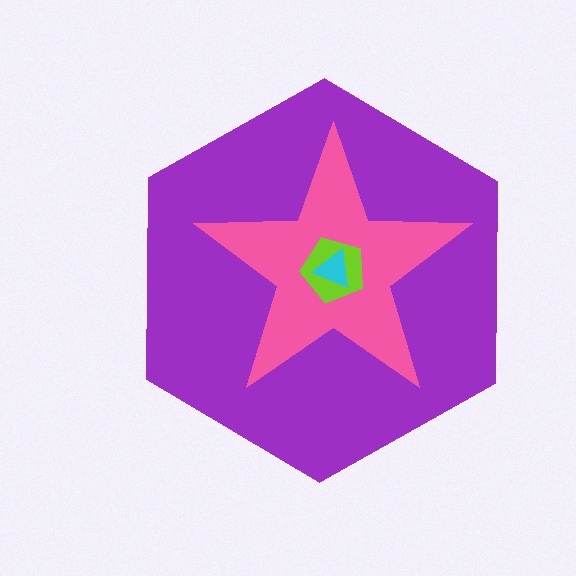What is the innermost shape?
The cyan triangle.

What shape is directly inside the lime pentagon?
The cyan triangle.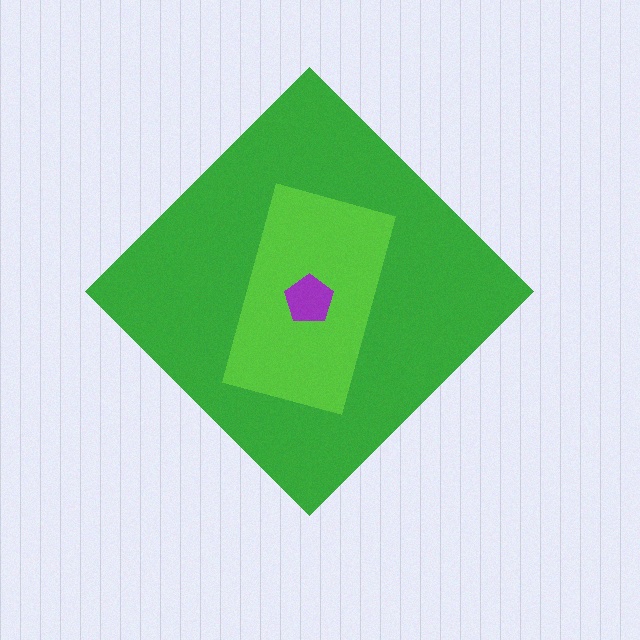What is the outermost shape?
The green diamond.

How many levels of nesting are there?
3.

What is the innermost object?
The purple pentagon.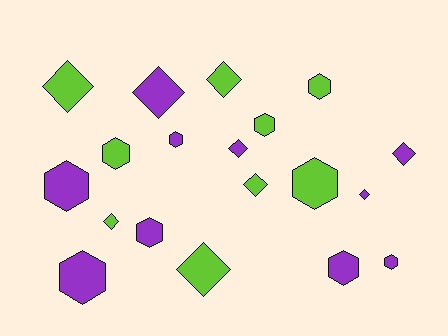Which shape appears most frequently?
Hexagon, with 10 objects.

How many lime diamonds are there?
There are 5 lime diamonds.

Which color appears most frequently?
Purple, with 10 objects.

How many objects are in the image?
There are 19 objects.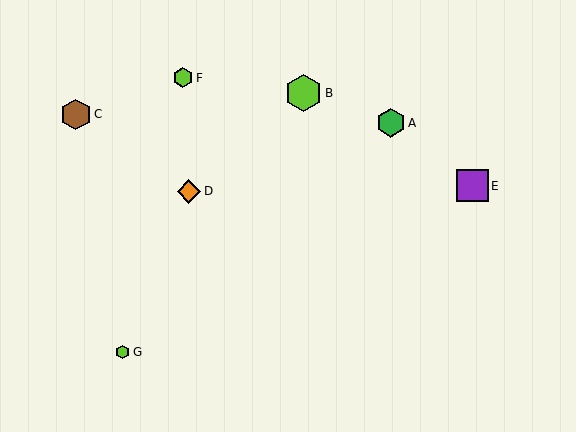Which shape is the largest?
The lime hexagon (labeled B) is the largest.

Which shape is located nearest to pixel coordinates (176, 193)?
The orange diamond (labeled D) at (189, 191) is nearest to that location.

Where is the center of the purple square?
The center of the purple square is at (472, 186).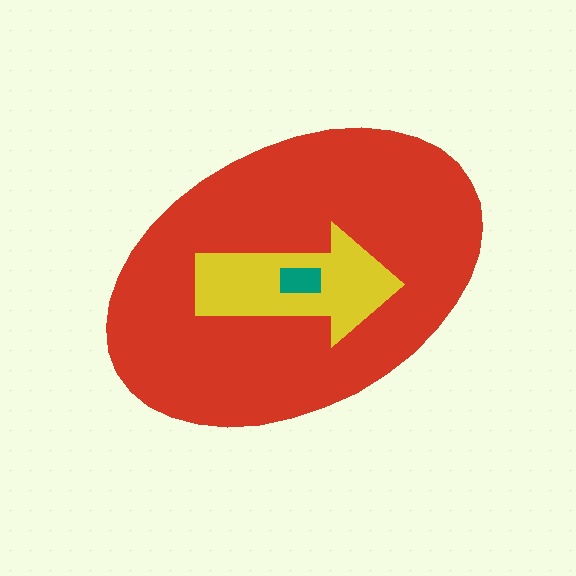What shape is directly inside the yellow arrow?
The teal rectangle.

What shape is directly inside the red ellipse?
The yellow arrow.